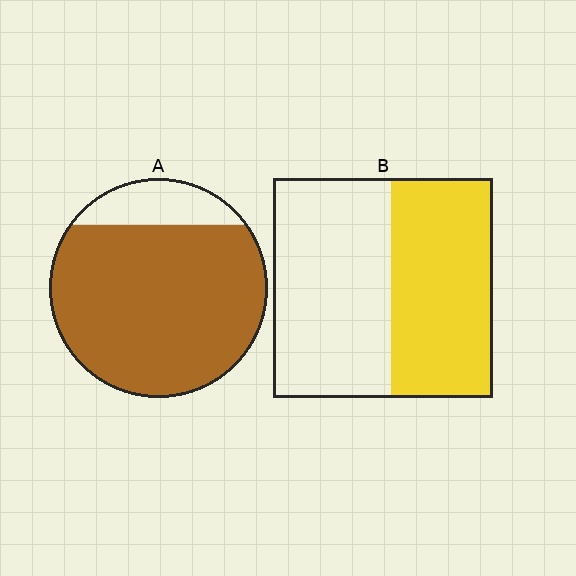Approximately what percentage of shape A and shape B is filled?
A is approximately 85% and B is approximately 45%.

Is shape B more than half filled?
Roughly half.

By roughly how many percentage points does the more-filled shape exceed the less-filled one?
By roughly 40 percentage points (A over B).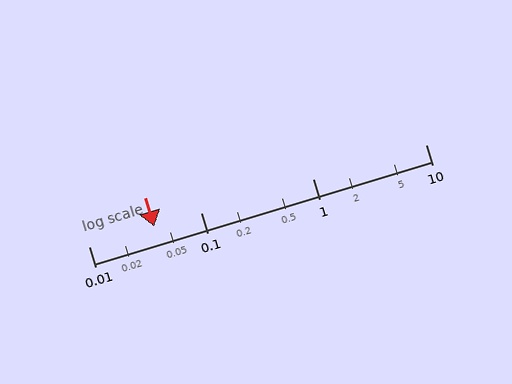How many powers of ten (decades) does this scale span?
The scale spans 3 decades, from 0.01 to 10.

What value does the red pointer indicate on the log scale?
The pointer indicates approximately 0.038.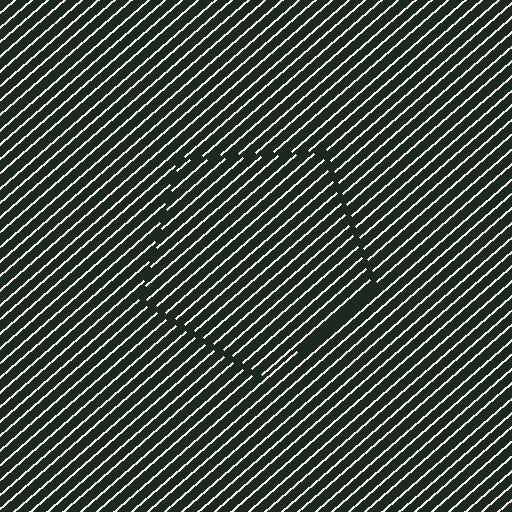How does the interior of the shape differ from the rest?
The interior of the shape contains the same grating, shifted by half a period — the contour is defined by the phase discontinuity where line-ends from the inner and outer gratings abut.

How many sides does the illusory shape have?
5 sides — the line-ends trace a pentagon.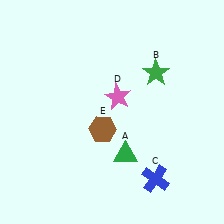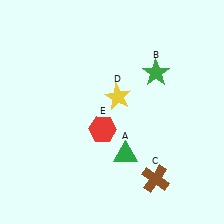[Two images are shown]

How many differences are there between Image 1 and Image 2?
There are 3 differences between the two images.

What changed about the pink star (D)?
In Image 1, D is pink. In Image 2, it changed to yellow.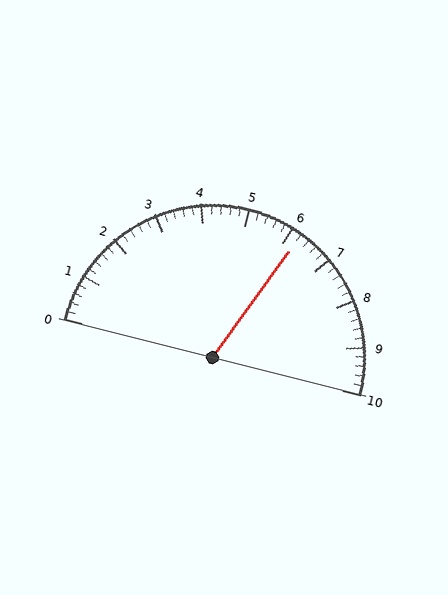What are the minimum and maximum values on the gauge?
The gauge ranges from 0 to 10.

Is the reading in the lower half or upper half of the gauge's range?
The reading is in the upper half of the range (0 to 10).